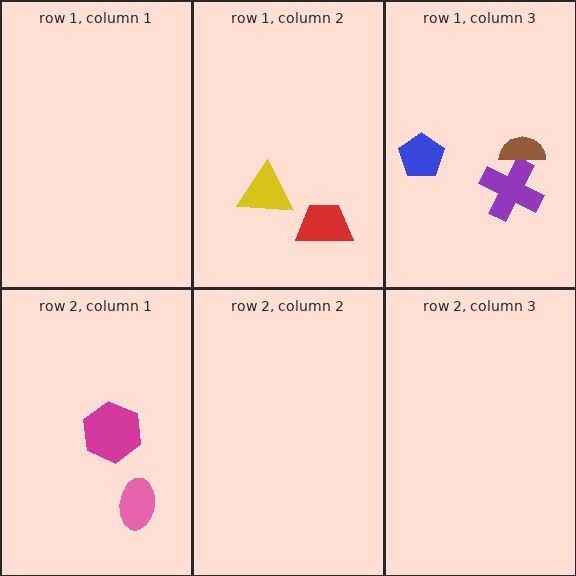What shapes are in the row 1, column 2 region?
The yellow triangle, the red trapezoid.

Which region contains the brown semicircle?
The row 1, column 3 region.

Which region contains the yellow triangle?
The row 1, column 2 region.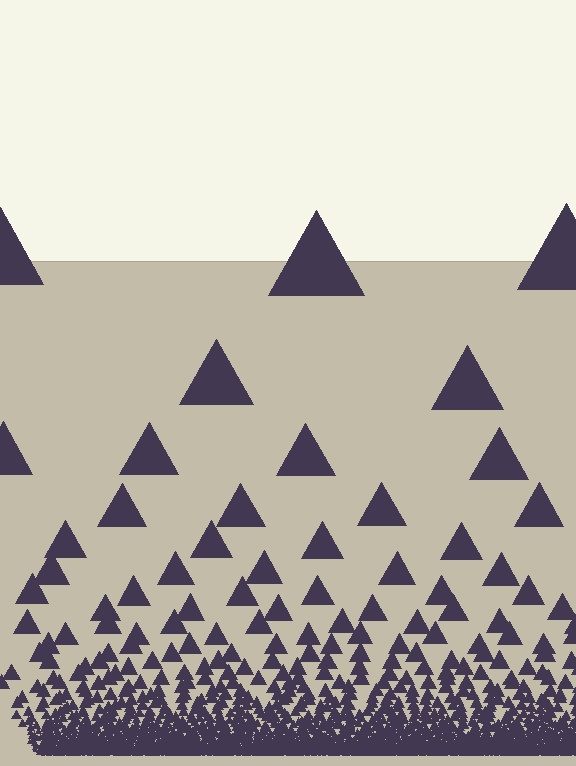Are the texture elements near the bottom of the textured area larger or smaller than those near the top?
Smaller. The gradient is inverted — elements near the bottom are smaller and denser.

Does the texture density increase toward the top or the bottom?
Density increases toward the bottom.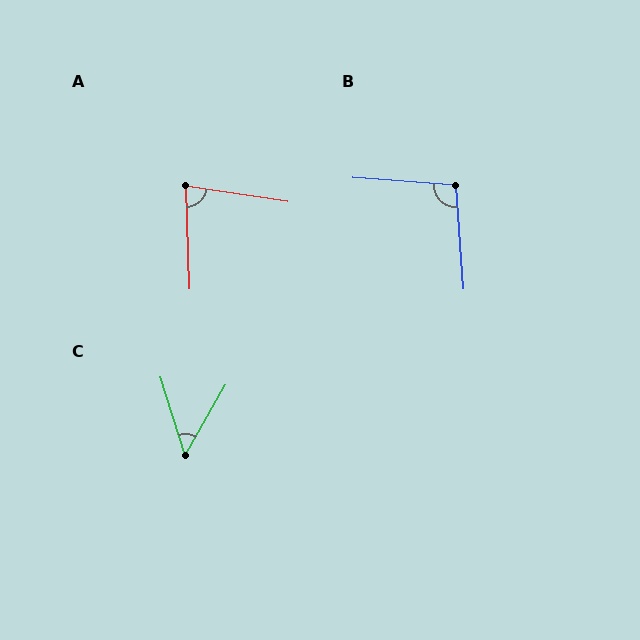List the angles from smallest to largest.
C (47°), A (79°), B (98°).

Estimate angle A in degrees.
Approximately 79 degrees.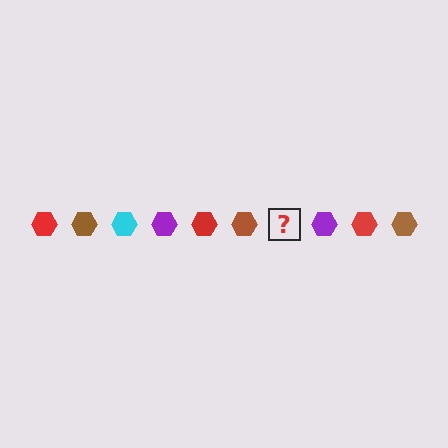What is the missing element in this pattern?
The missing element is a cyan hexagon.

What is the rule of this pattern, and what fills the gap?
The rule is that the pattern cycles through red, brown, cyan, purple hexagons. The gap should be filled with a cyan hexagon.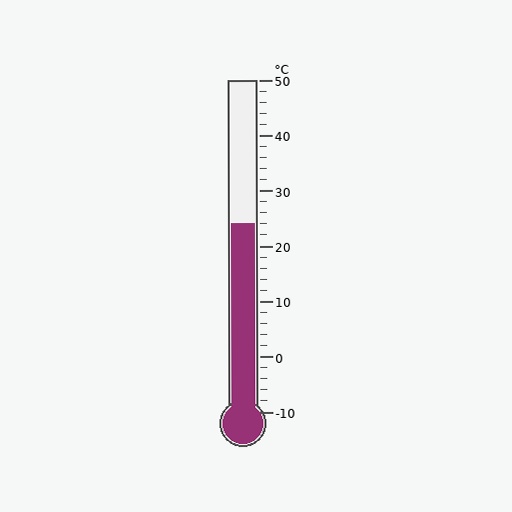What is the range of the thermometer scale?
The thermometer scale ranges from -10°C to 50°C.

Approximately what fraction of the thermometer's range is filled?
The thermometer is filled to approximately 55% of its range.